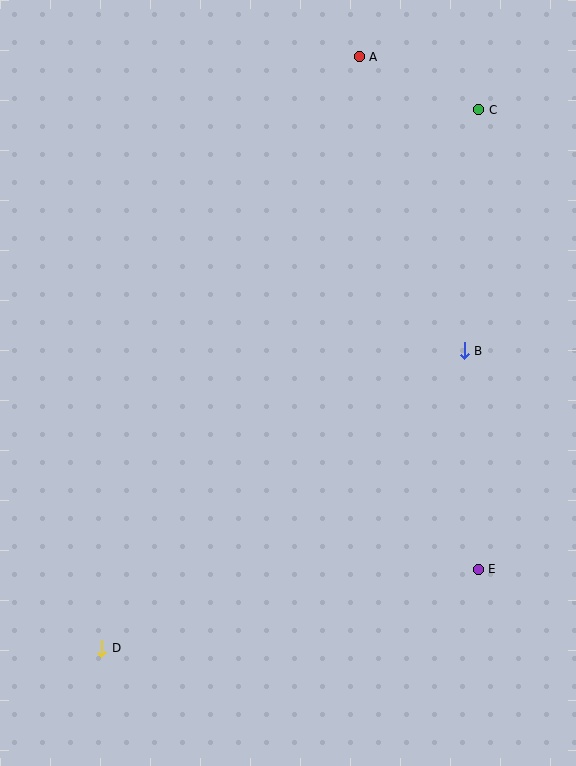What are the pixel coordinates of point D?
Point D is at (102, 648).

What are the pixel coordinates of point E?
Point E is at (478, 569).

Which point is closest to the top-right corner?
Point C is closest to the top-right corner.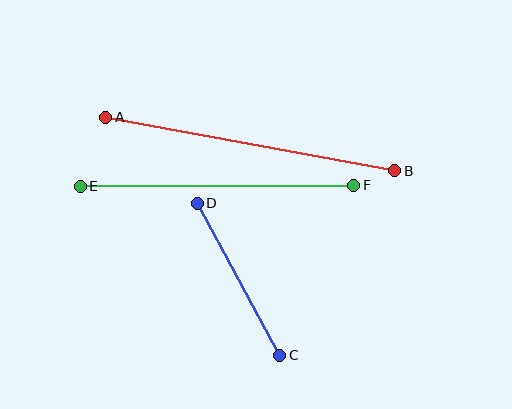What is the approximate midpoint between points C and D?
The midpoint is at approximately (238, 279) pixels.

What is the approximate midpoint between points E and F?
The midpoint is at approximately (217, 186) pixels.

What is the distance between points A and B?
The distance is approximately 294 pixels.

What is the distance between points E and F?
The distance is approximately 273 pixels.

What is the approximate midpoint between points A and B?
The midpoint is at approximately (250, 144) pixels.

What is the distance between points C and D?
The distance is approximately 173 pixels.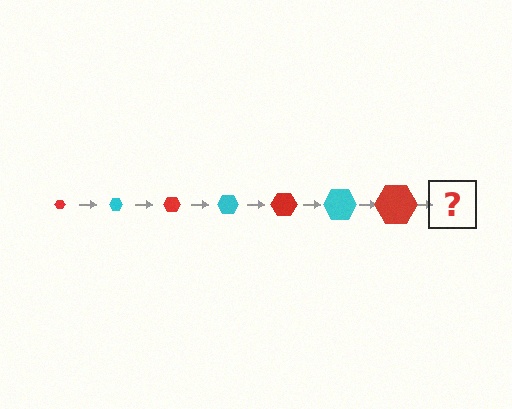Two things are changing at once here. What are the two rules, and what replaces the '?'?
The two rules are that the hexagon grows larger each step and the color cycles through red and cyan. The '?' should be a cyan hexagon, larger than the previous one.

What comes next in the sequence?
The next element should be a cyan hexagon, larger than the previous one.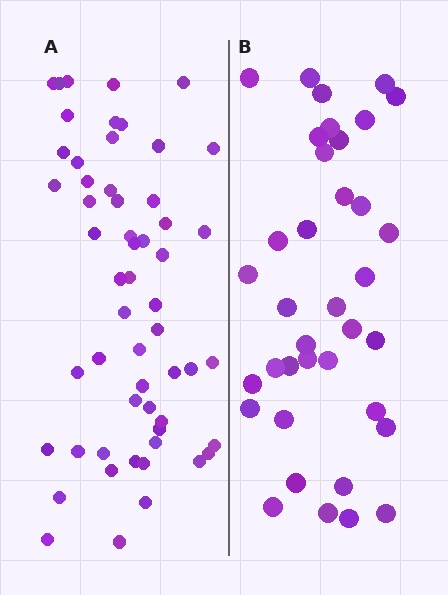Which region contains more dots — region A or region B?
Region A (the left region) has more dots.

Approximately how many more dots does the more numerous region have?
Region A has approximately 20 more dots than region B.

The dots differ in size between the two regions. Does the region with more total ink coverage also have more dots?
No. Region B has more total ink coverage because its dots are larger, but region A actually contains more individual dots. Total area can be misleading — the number of items is what matters here.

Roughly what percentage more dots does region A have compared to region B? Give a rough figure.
About 50% more.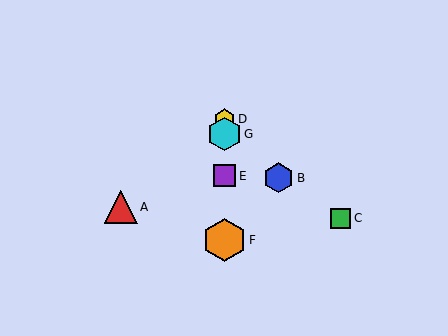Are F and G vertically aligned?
Yes, both are at x≈224.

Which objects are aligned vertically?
Objects D, E, F, G are aligned vertically.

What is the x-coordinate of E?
Object E is at x≈224.